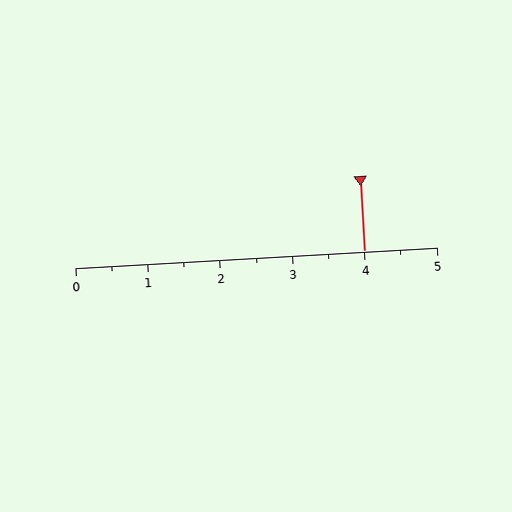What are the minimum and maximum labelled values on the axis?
The axis runs from 0 to 5.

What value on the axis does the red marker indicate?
The marker indicates approximately 4.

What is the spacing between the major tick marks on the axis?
The major ticks are spaced 1 apart.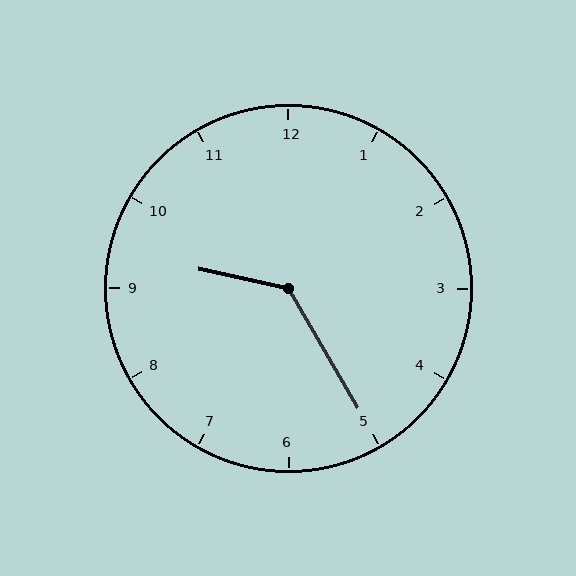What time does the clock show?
9:25.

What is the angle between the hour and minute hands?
Approximately 132 degrees.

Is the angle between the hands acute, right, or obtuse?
It is obtuse.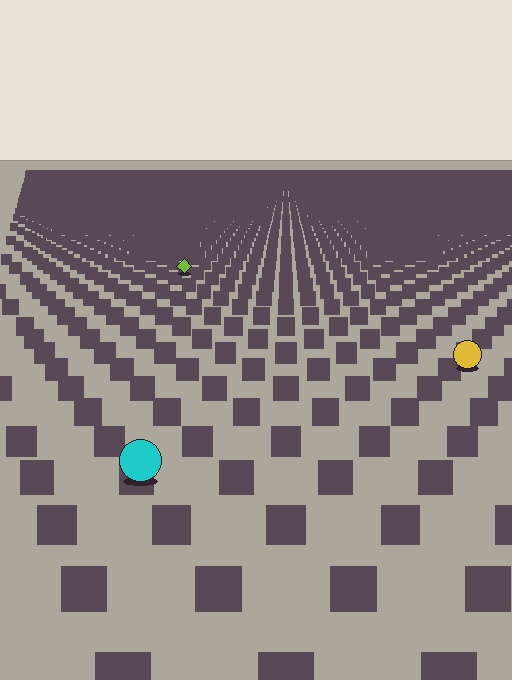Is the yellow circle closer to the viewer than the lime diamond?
Yes. The yellow circle is closer — you can tell from the texture gradient: the ground texture is coarser near it.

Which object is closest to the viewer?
The cyan circle is closest. The texture marks near it are larger and more spread out.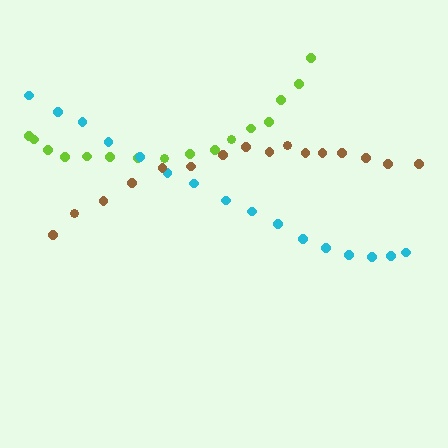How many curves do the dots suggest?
There are 3 distinct paths.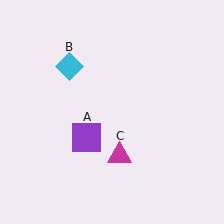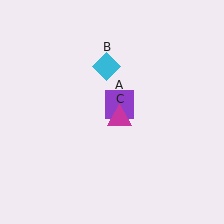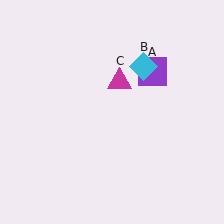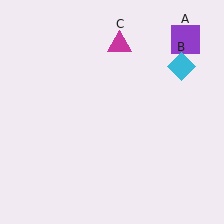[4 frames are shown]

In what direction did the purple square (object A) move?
The purple square (object A) moved up and to the right.